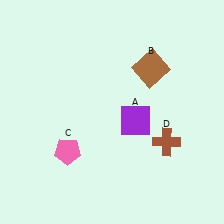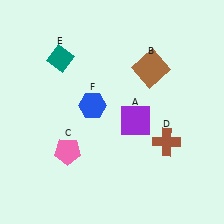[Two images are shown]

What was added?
A teal diamond (E), a blue hexagon (F) were added in Image 2.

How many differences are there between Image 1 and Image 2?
There are 2 differences between the two images.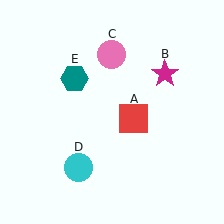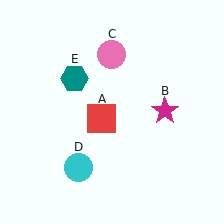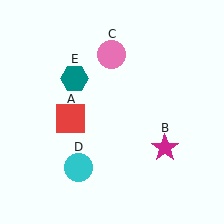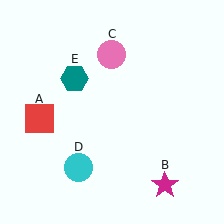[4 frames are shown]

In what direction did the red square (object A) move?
The red square (object A) moved left.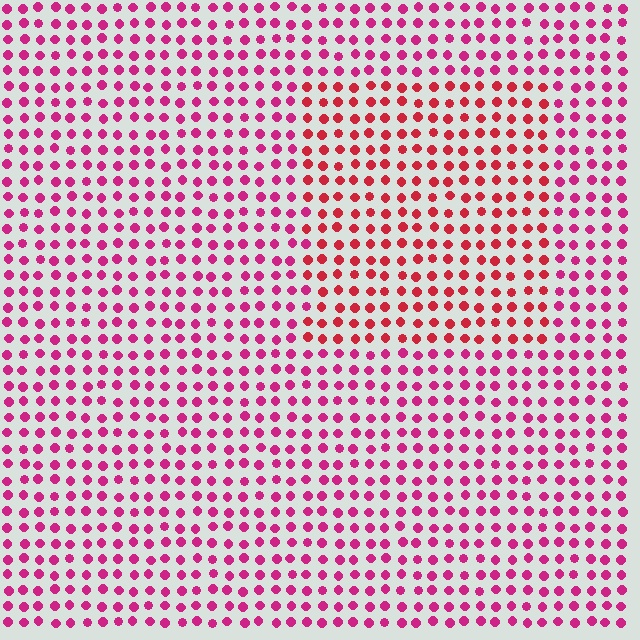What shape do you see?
I see a rectangle.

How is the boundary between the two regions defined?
The boundary is defined purely by a slight shift in hue (about 27 degrees). Spacing, size, and orientation are identical on both sides.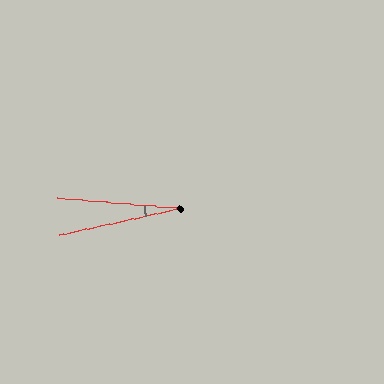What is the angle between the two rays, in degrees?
Approximately 17 degrees.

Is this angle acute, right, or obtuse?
It is acute.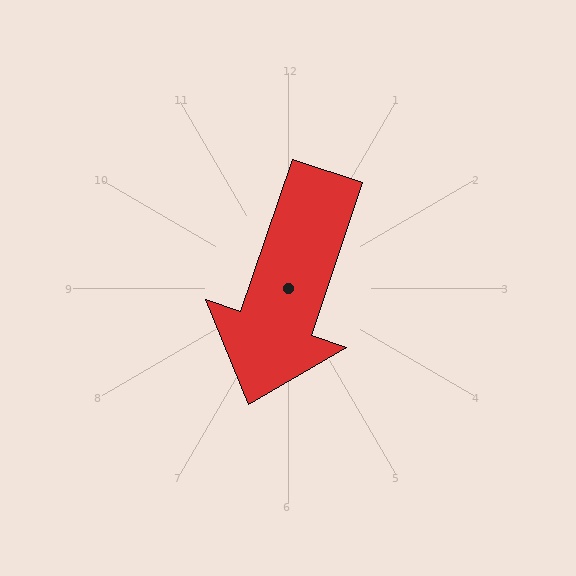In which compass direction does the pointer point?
South.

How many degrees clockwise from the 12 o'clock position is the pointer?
Approximately 199 degrees.